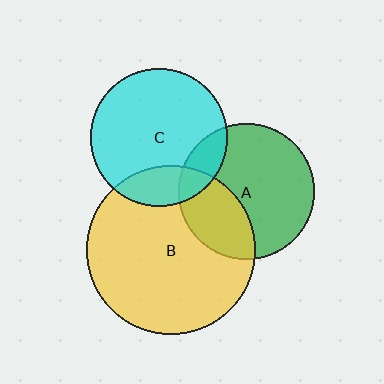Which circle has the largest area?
Circle B (yellow).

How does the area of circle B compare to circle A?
Approximately 1.5 times.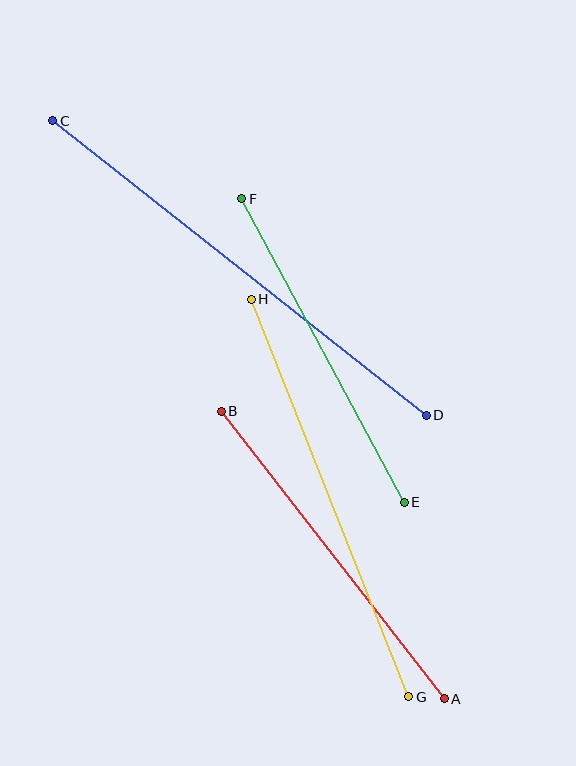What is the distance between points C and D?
The distance is approximately 476 pixels.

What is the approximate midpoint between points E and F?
The midpoint is at approximately (323, 351) pixels.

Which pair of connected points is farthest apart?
Points C and D are farthest apart.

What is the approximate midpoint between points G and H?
The midpoint is at approximately (330, 498) pixels.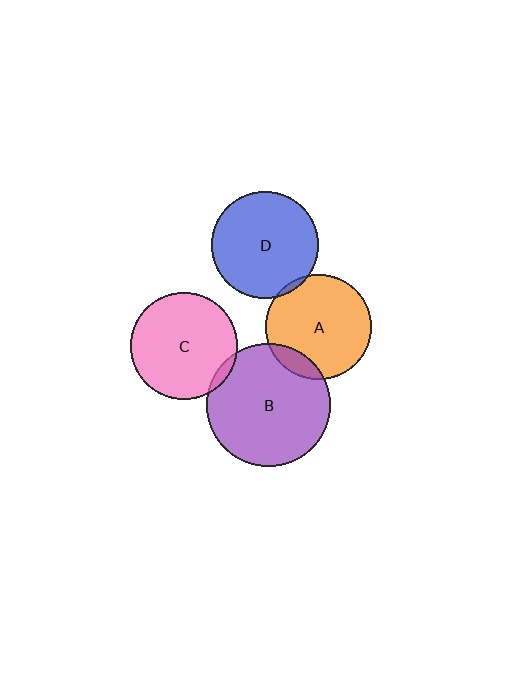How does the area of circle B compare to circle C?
Approximately 1.3 times.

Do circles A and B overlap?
Yes.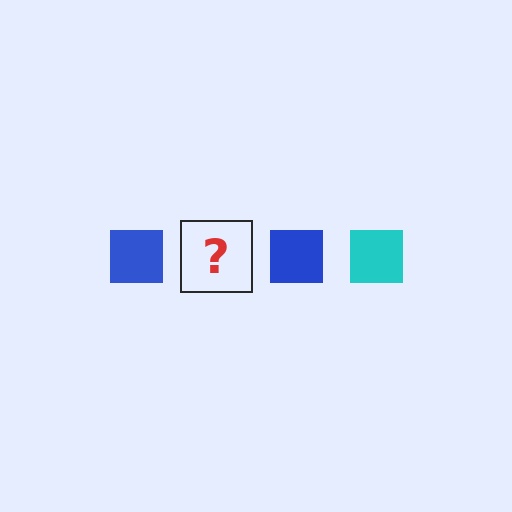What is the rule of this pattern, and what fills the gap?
The rule is that the pattern cycles through blue, cyan squares. The gap should be filled with a cyan square.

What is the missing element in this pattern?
The missing element is a cyan square.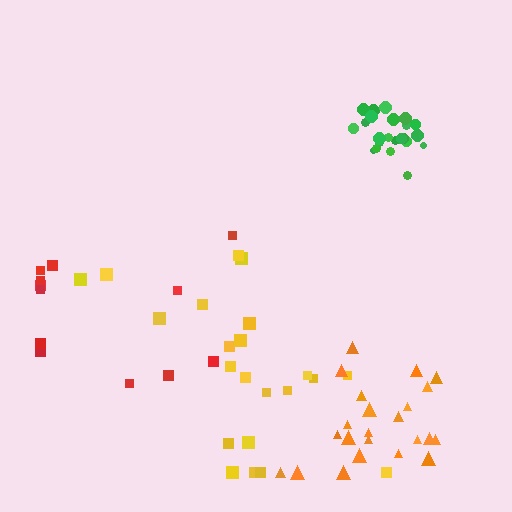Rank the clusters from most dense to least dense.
green, orange, yellow, red.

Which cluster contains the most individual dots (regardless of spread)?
Green (24).